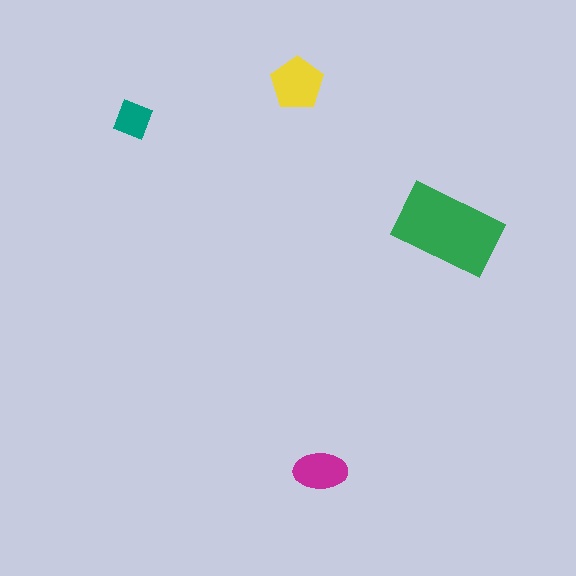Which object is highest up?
The yellow pentagon is topmost.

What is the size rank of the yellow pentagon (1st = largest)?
2nd.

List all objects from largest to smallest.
The green rectangle, the yellow pentagon, the magenta ellipse, the teal square.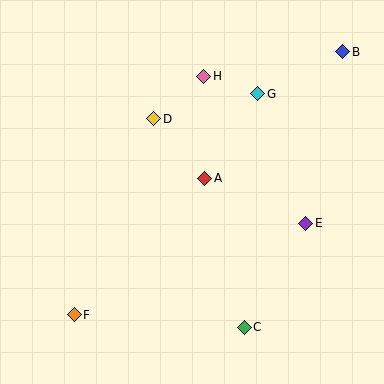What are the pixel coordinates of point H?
Point H is at (204, 76).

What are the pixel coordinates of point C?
Point C is at (244, 327).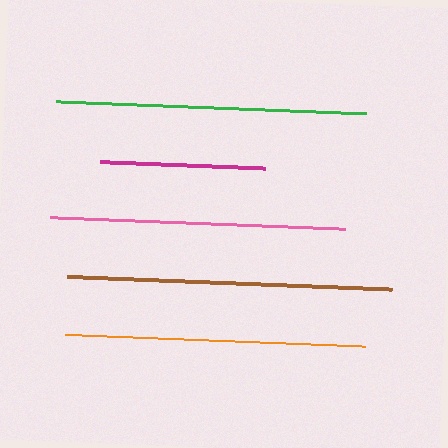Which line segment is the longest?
The brown line is the longest at approximately 324 pixels.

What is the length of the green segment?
The green segment is approximately 311 pixels long.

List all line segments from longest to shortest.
From longest to shortest: brown, green, orange, pink, magenta.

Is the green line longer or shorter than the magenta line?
The green line is longer than the magenta line.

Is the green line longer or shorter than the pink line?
The green line is longer than the pink line.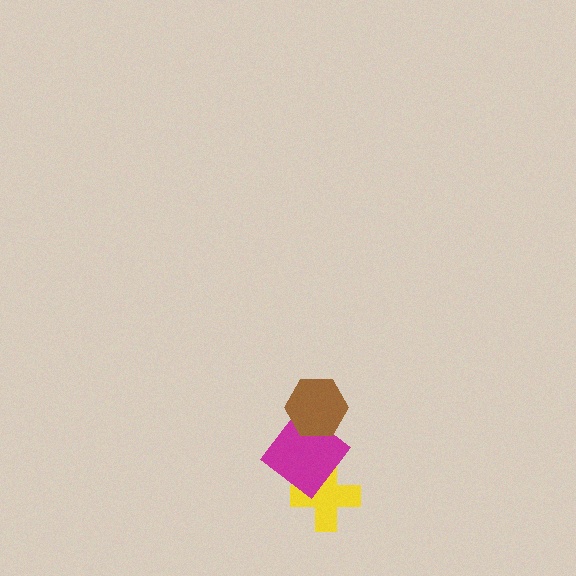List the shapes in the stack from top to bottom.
From top to bottom: the brown hexagon, the magenta diamond, the yellow cross.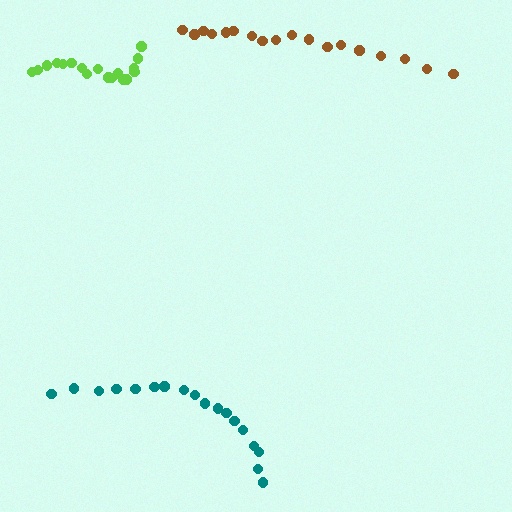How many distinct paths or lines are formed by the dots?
There are 3 distinct paths.